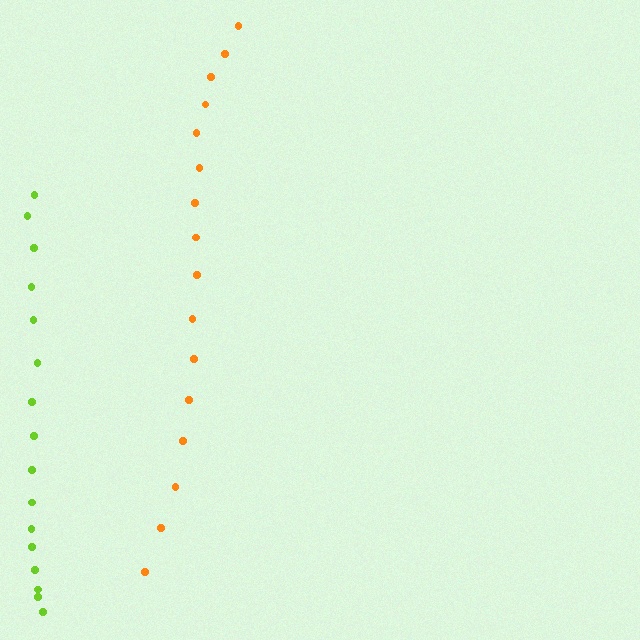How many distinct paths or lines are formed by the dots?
There are 2 distinct paths.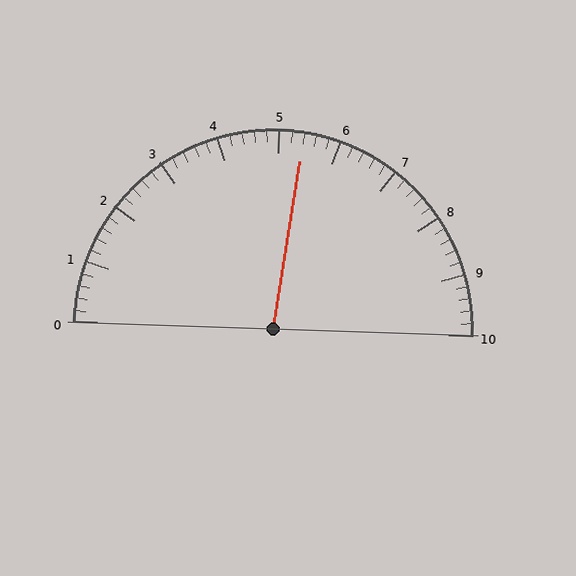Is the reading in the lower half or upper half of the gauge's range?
The reading is in the upper half of the range (0 to 10).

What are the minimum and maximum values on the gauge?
The gauge ranges from 0 to 10.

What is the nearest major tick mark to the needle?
The nearest major tick mark is 5.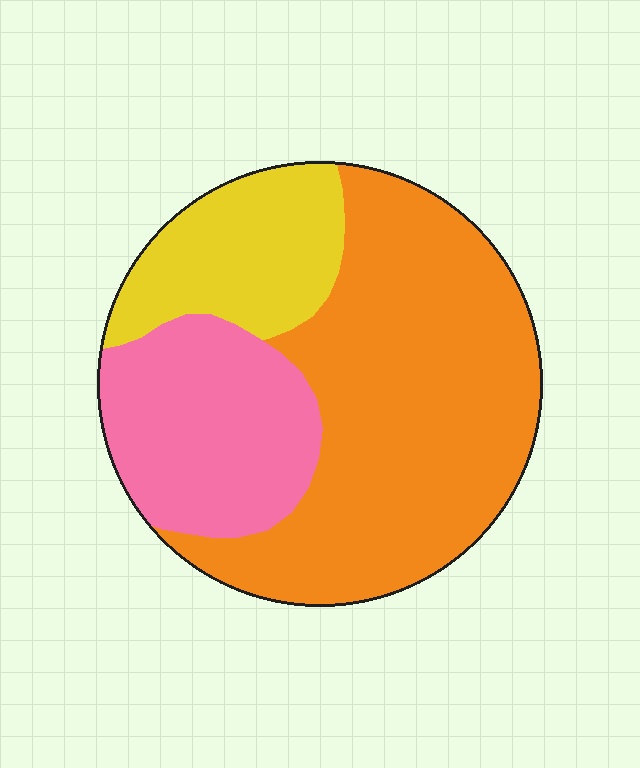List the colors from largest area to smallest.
From largest to smallest: orange, pink, yellow.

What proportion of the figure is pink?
Pink covers roughly 25% of the figure.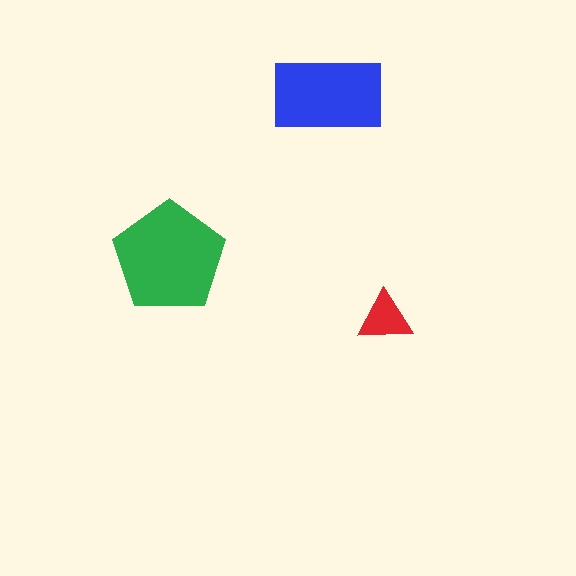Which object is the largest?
The green pentagon.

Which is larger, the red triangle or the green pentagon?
The green pentagon.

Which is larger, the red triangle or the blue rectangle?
The blue rectangle.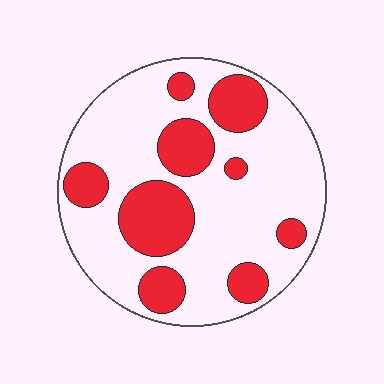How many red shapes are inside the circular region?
9.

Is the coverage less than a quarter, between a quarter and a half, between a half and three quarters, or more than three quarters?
Between a quarter and a half.